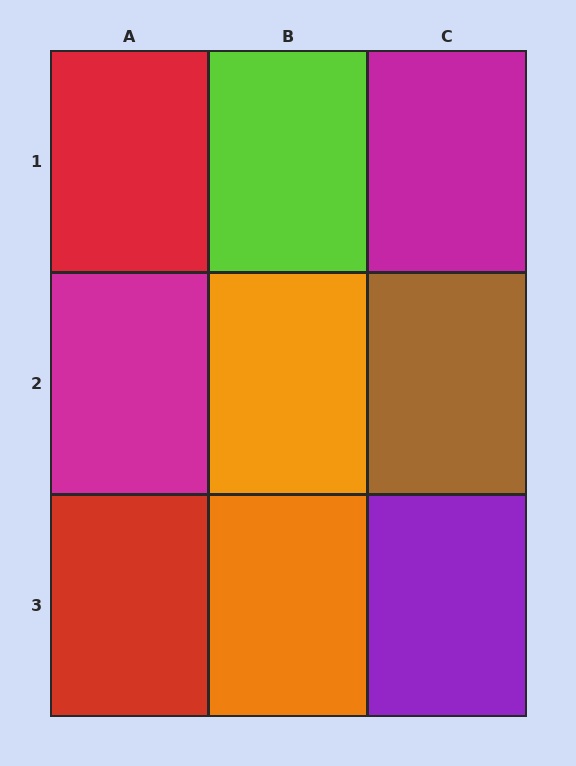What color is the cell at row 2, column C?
Brown.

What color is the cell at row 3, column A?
Red.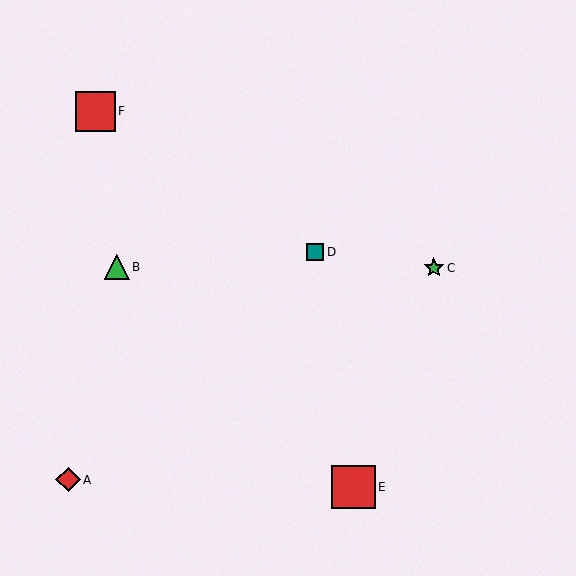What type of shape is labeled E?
Shape E is a red square.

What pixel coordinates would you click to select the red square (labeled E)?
Click at (353, 487) to select the red square E.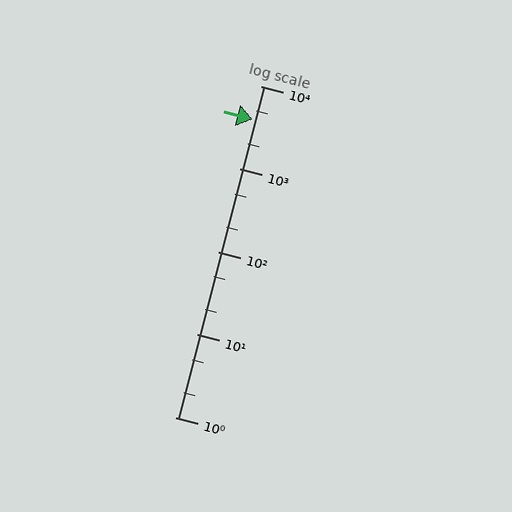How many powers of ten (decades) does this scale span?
The scale spans 4 decades, from 1 to 10000.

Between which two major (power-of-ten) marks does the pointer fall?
The pointer is between 1000 and 10000.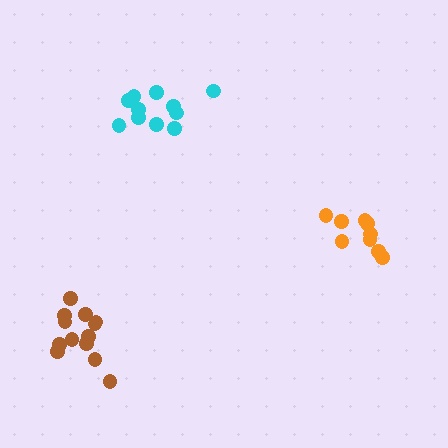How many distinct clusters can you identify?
There are 3 distinct clusters.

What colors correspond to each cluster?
The clusters are colored: brown, cyan, orange.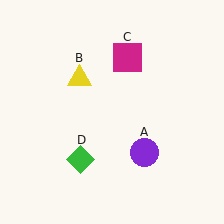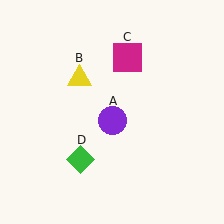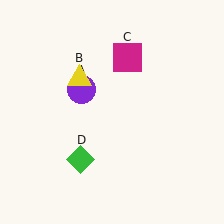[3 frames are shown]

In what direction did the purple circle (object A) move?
The purple circle (object A) moved up and to the left.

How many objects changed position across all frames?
1 object changed position: purple circle (object A).